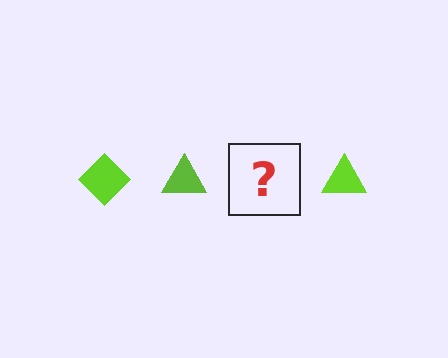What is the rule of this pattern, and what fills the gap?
The rule is that the pattern cycles through diamond, triangle shapes in lime. The gap should be filled with a lime diamond.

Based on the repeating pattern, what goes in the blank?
The blank should be a lime diamond.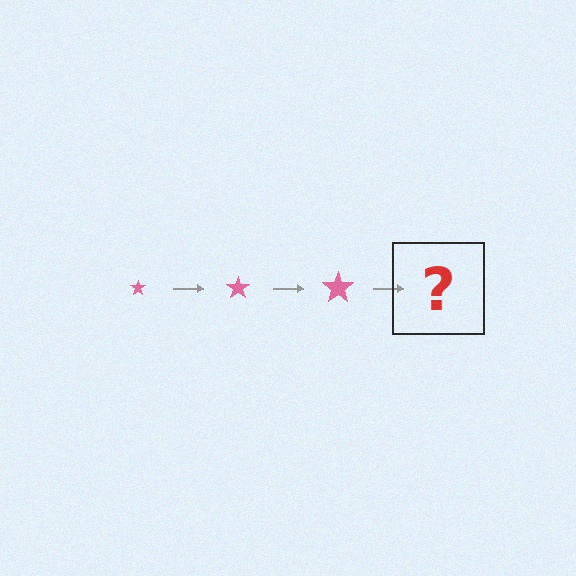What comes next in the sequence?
The next element should be a pink star, larger than the previous one.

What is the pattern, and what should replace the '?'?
The pattern is that the star gets progressively larger each step. The '?' should be a pink star, larger than the previous one.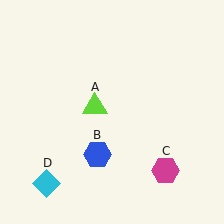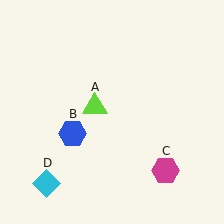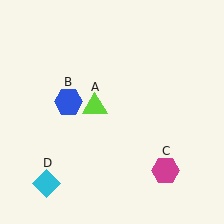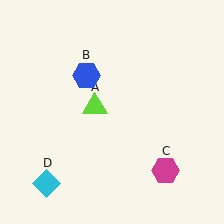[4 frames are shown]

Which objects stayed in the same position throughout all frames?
Lime triangle (object A) and magenta hexagon (object C) and cyan diamond (object D) remained stationary.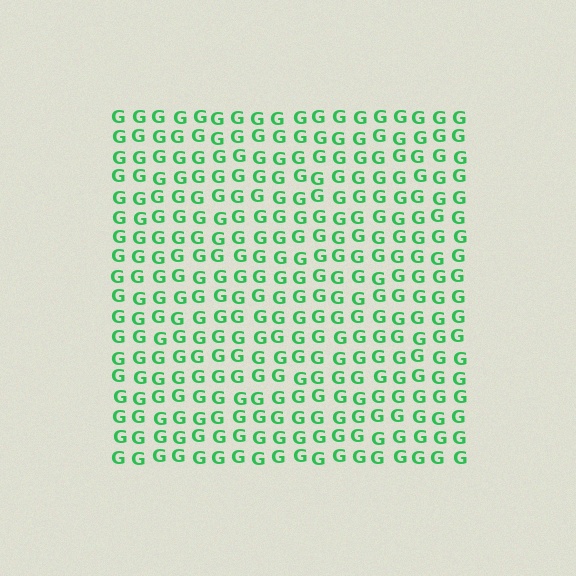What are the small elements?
The small elements are letter G's.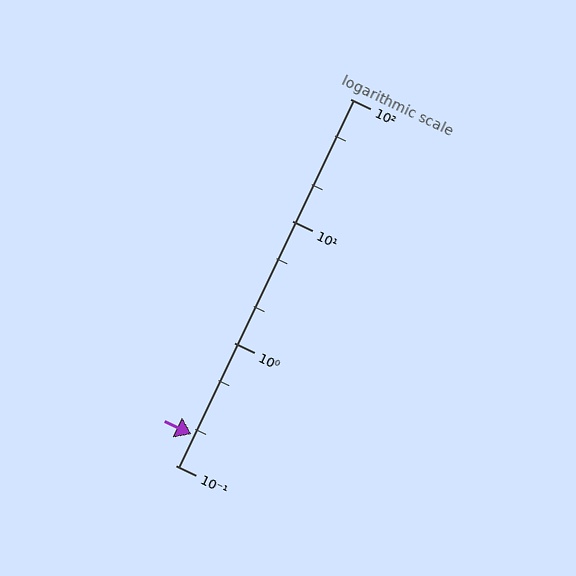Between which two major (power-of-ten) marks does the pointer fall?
The pointer is between 0.1 and 1.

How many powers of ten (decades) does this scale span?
The scale spans 3 decades, from 0.1 to 100.